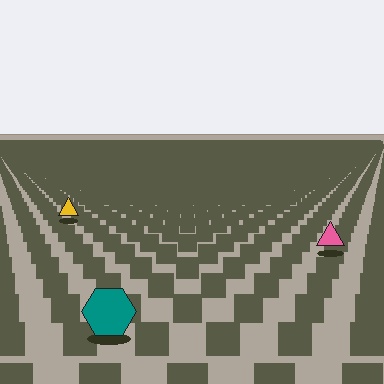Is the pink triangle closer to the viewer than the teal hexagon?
No. The teal hexagon is closer — you can tell from the texture gradient: the ground texture is coarser near it.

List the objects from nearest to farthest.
From nearest to farthest: the teal hexagon, the pink triangle, the yellow triangle.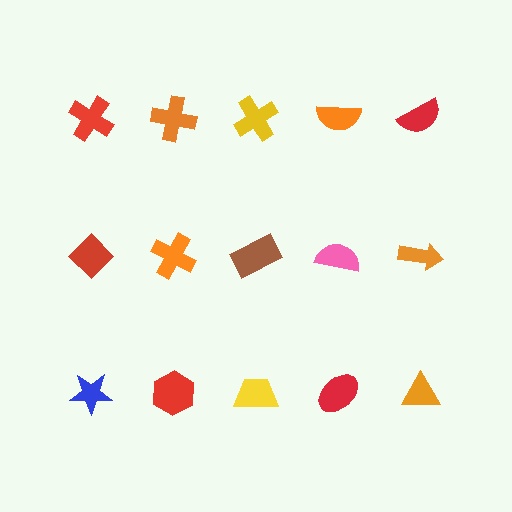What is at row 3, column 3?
A yellow trapezoid.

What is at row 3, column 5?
An orange triangle.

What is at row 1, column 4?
An orange semicircle.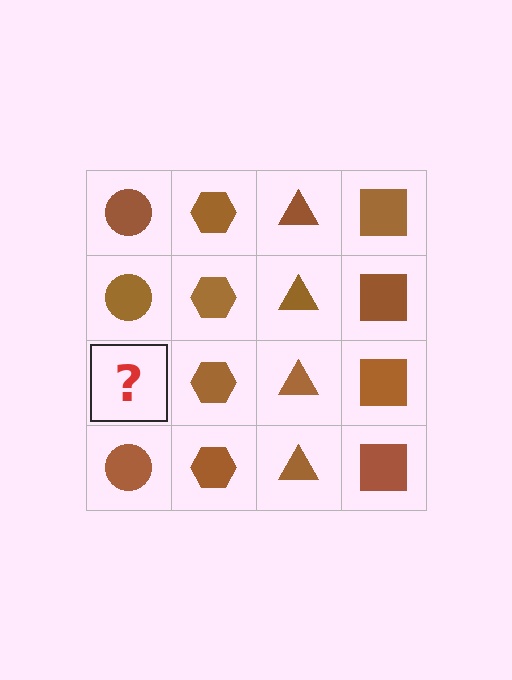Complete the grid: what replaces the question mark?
The question mark should be replaced with a brown circle.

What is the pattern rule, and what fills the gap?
The rule is that each column has a consistent shape. The gap should be filled with a brown circle.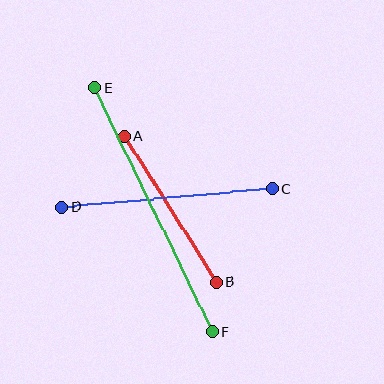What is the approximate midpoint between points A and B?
The midpoint is at approximately (170, 209) pixels.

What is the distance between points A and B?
The distance is approximately 172 pixels.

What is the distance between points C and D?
The distance is approximately 211 pixels.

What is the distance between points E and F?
The distance is approximately 271 pixels.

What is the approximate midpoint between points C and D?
The midpoint is at approximately (167, 198) pixels.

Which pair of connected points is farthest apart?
Points E and F are farthest apart.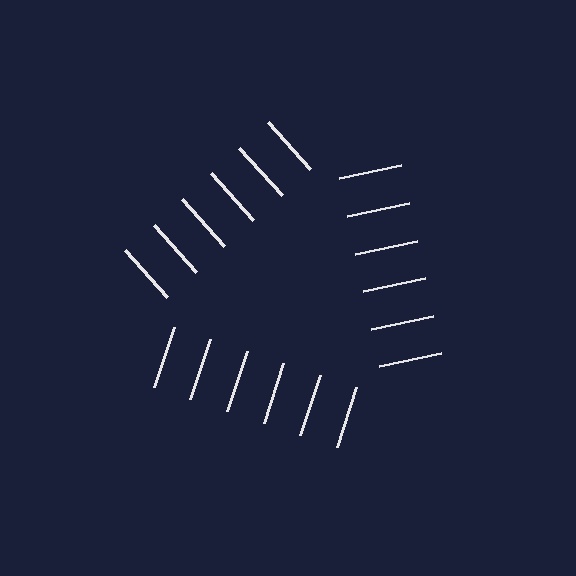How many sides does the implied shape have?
3 sides — the line-ends trace a triangle.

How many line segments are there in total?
18 — 6 along each of the 3 edges.